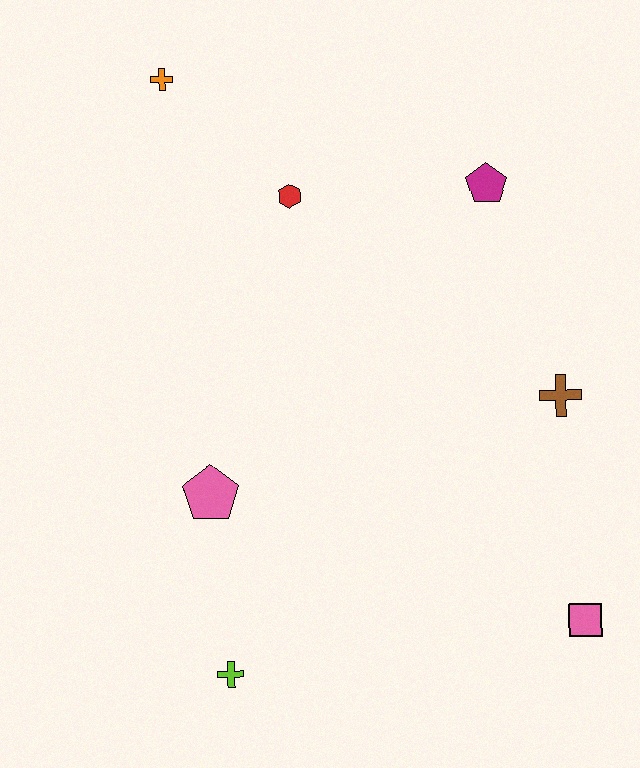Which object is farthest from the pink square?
The orange cross is farthest from the pink square.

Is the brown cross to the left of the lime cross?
No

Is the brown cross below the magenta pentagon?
Yes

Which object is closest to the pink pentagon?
The lime cross is closest to the pink pentagon.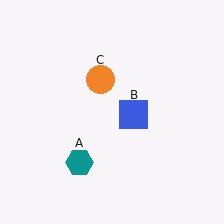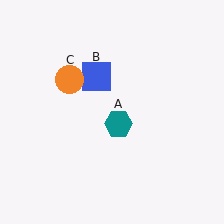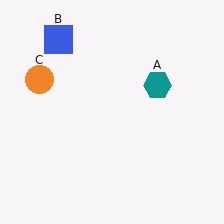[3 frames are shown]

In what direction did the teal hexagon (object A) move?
The teal hexagon (object A) moved up and to the right.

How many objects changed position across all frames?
3 objects changed position: teal hexagon (object A), blue square (object B), orange circle (object C).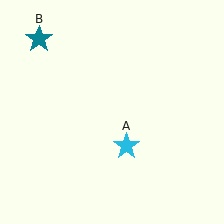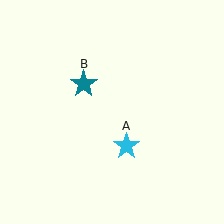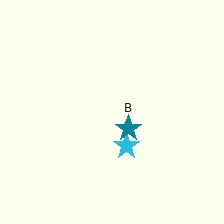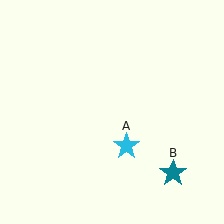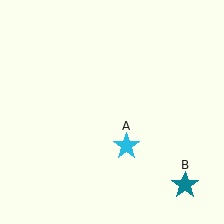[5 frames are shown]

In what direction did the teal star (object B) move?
The teal star (object B) moved down and to the right.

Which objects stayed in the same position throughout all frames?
Cyan star (object A) remained stationary.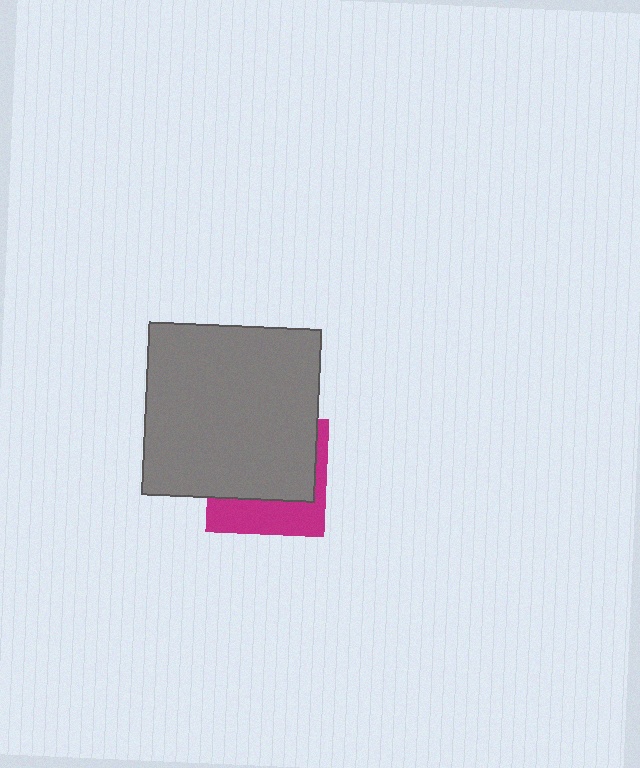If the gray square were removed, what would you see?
You would see the complete magenta square.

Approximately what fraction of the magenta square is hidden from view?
Roughly 64% of the magenta square is hidden behind the gray square.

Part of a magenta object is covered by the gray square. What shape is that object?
It is a square.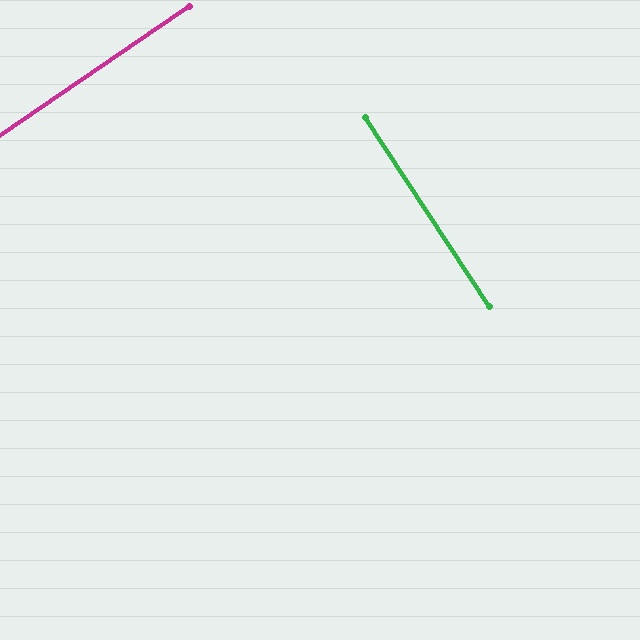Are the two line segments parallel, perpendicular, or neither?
Perpendicular — they meet at approximately 89°.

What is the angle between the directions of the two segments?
Approximately 89 degrees.